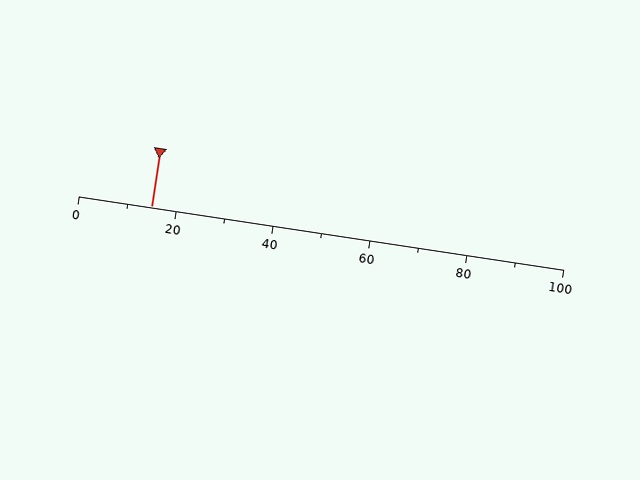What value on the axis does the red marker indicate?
The marker indicates approximately 15.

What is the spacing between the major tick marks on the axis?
The major ticks are spaced 20 apart.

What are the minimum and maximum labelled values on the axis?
The axis runs from 0 to 100.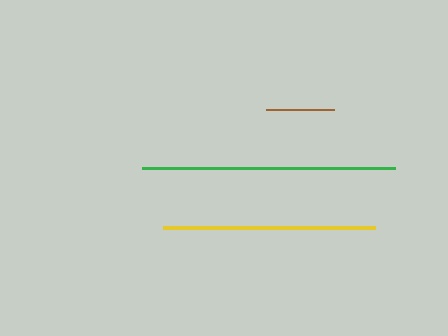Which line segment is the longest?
The green line is the longest at approximately 252 pixels.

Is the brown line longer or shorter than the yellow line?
The yellow line is longer than the brown line.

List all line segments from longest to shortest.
From longest to shortest: green, yellow, brown.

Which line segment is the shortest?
The brown line is the shortest at approximately 68 pixels.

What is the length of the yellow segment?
The yellow segment is approximately 212 pixels long.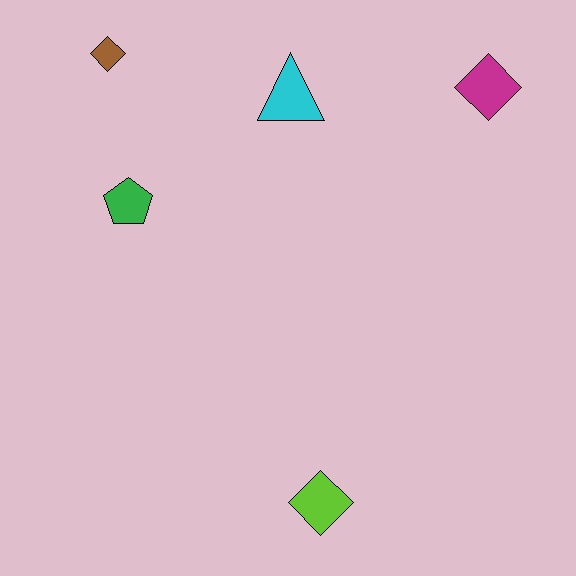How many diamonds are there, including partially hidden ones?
There are 3 diamonds.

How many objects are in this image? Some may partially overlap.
There are 5 objects.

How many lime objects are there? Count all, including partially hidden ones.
There is 1 lime object.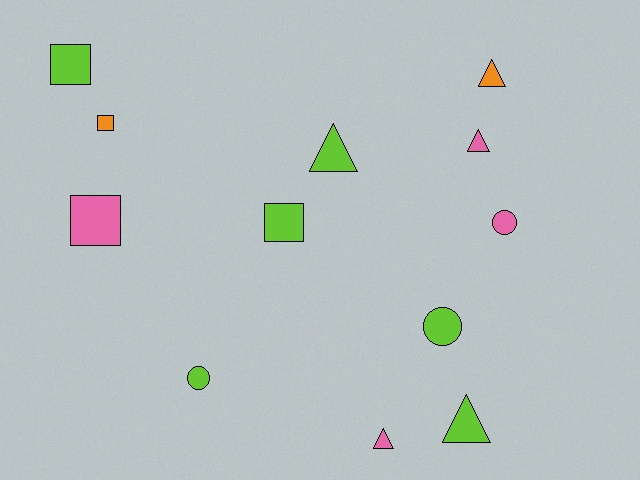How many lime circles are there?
There are 2 lime circles.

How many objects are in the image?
There are 12 objects.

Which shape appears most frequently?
Triangle, with 5 objects.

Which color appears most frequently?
Lime, with 6 objects.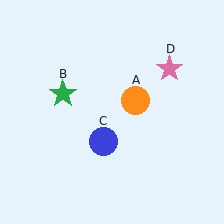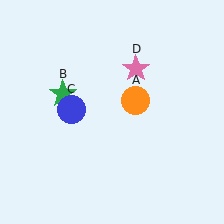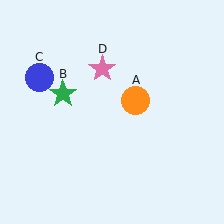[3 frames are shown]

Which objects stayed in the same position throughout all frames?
Orange circle (object A) and green star (object B) remained stationary.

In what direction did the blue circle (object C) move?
The blue circle (object C) moved up and to the left.